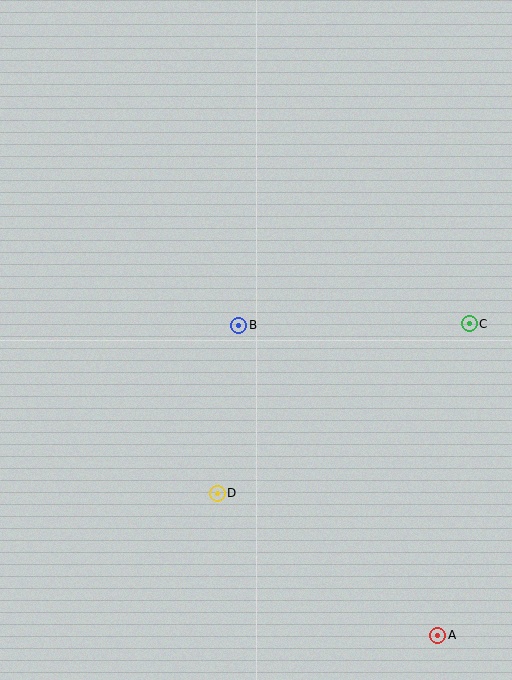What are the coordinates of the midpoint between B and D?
The midpoint between B and D is at (228, 409).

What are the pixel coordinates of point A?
Point A is at (438, 635).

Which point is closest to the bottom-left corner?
Point D is closest to the bottom-left corner.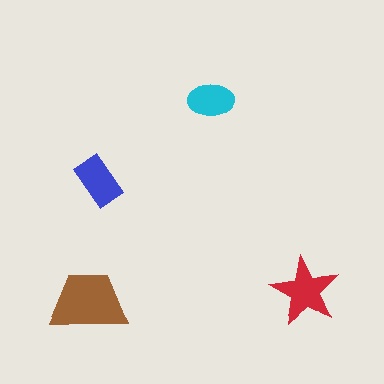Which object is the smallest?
The cyan ellipse.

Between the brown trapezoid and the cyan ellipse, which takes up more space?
The brown trapezoid.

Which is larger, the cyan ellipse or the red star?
The red star.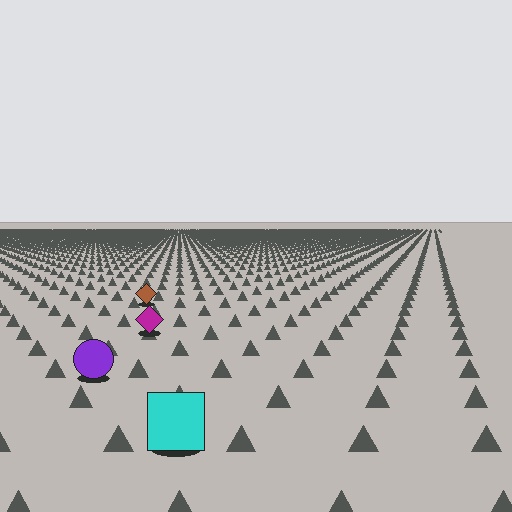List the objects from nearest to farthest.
From nearest to farthest: the cyan square, the purple circle, the magenta diamond, the brown diamond.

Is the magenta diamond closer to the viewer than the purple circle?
No. The purple circle is closer — you can tell from the texture gradient: the ground texture is coarser near it.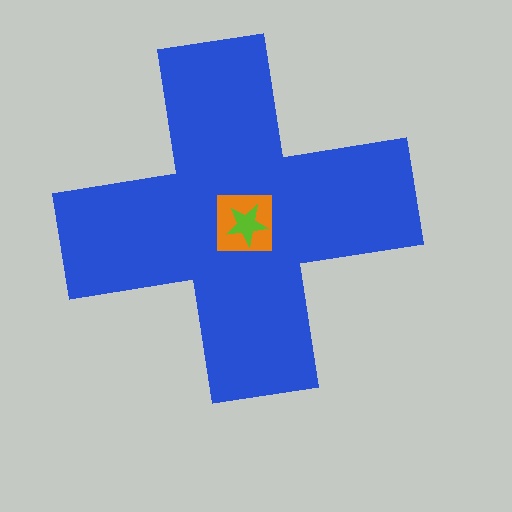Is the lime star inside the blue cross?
Yes.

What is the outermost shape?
The blue cross.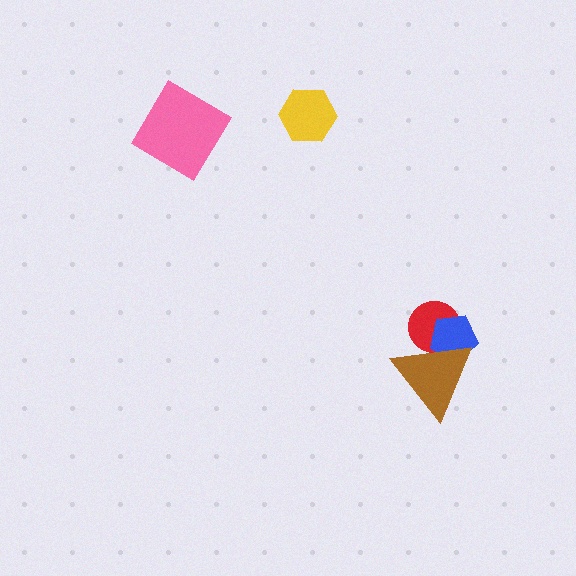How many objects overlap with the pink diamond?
0 objects overlap with the pink diamond.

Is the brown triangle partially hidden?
No, no other shape covers it.